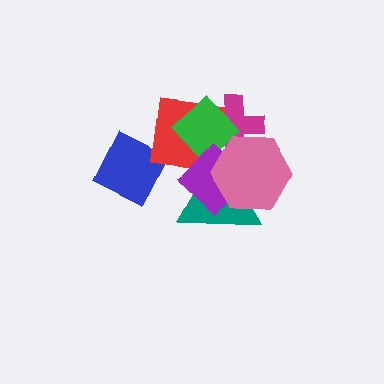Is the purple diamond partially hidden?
Yes, it is partially covered by another shape.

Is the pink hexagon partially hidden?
No, no other shape covers it.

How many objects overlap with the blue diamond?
0 objects overlap with the blue diamond.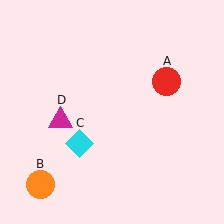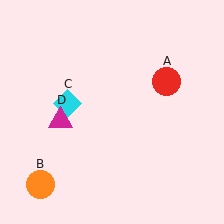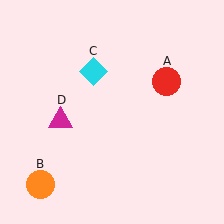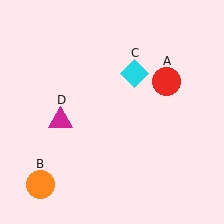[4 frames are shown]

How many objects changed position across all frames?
1 object changed position: cyan diamond (object C).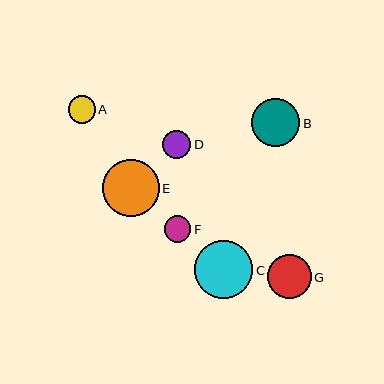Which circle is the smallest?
Circle F is the smallest with a size of approximately 26 pixels.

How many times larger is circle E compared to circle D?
Circle E is approximately 2.0 times the size of circle D.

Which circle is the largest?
Circle C is the largest with a size of approximately 58 pixels.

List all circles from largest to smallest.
From largest to smallest: C, E, B, G, D, A, F.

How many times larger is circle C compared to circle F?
Circle C is approximately 2.2 times the size of circle F.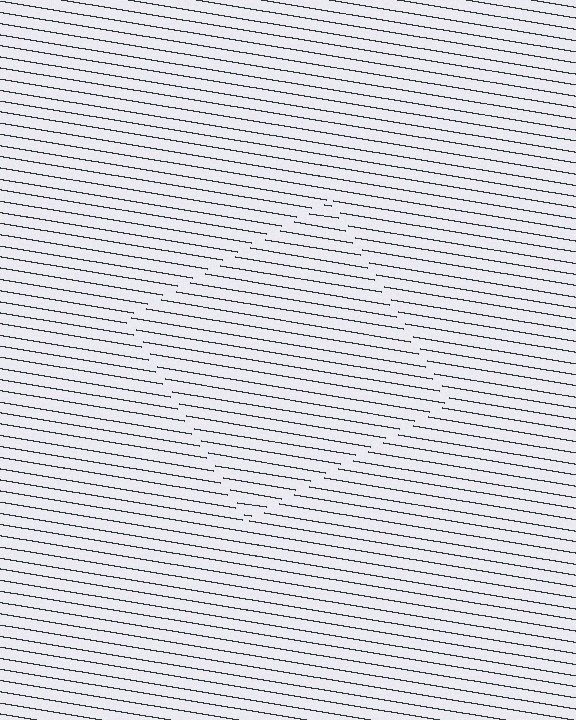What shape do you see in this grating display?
An illusory square. The interior of the shape contains the same grating, shifted by half a period — the contour is defined by the phase discontinuity where line-ends from the inner and outer gratings abut.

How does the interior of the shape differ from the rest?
The interior of the shape contains the same grating, shifted by half a period — the contour is defined by the phase discontinuity where line-ends from the inner and outer gratings abut.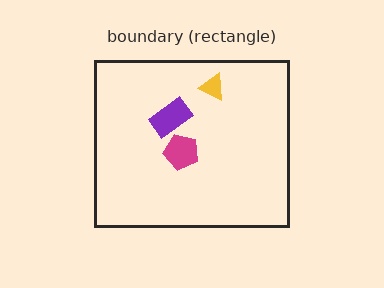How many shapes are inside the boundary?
3 inside, 0 outside.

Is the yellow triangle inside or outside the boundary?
Inside.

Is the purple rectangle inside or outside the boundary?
Inside.